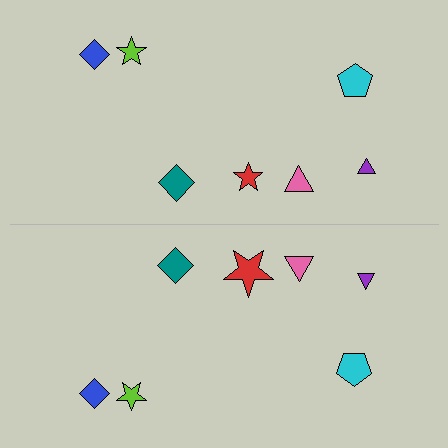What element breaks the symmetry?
The red star on the bottom side has a different size than its mirror counterpart.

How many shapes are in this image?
There are 14 shapes in this image.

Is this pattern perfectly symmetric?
No, the pattern is not perfectly symmetric. The red star on the bottom side has a different size than its mirror counterpart.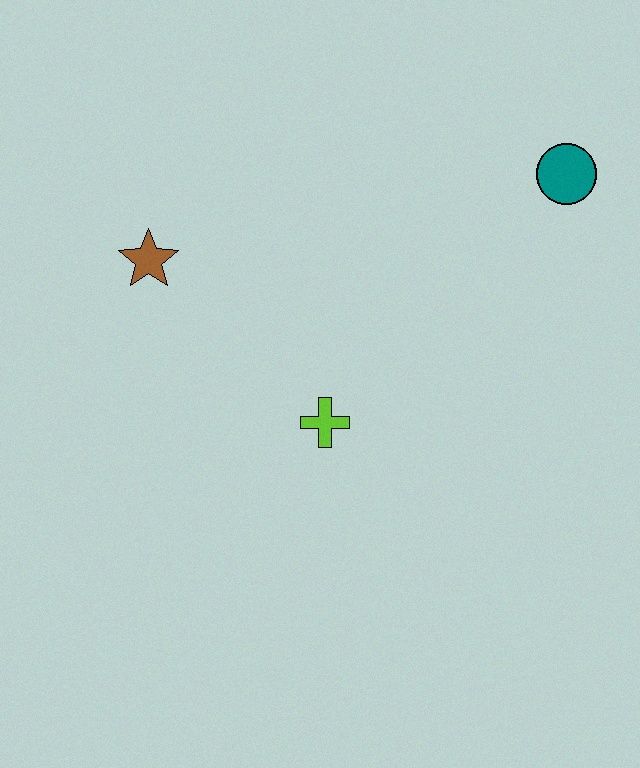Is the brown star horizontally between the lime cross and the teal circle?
No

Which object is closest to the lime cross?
The brown star is closest to the lime cross.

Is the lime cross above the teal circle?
No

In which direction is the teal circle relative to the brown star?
The teal circle is to the right of the brown star.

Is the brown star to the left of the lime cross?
Yes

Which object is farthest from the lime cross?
The teal circle is farthest from the lime cross.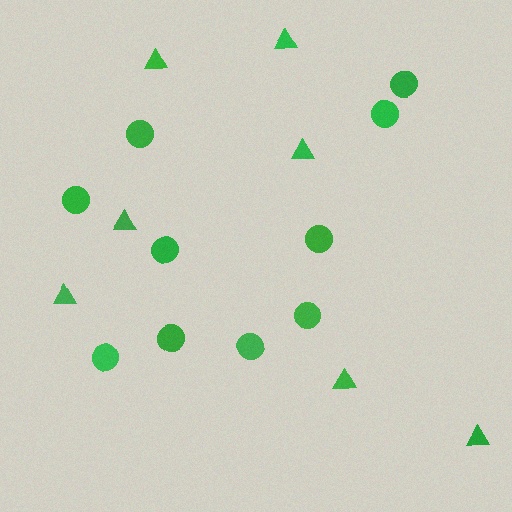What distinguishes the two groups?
There are 2 groups: one group of circles (10) and one group of triangles (7).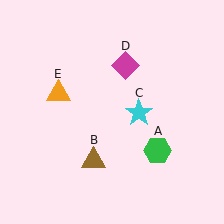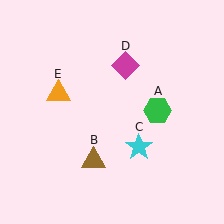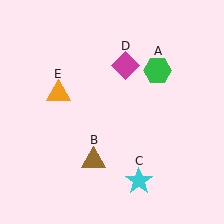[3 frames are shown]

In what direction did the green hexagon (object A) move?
The green hexagon (object A) moved up.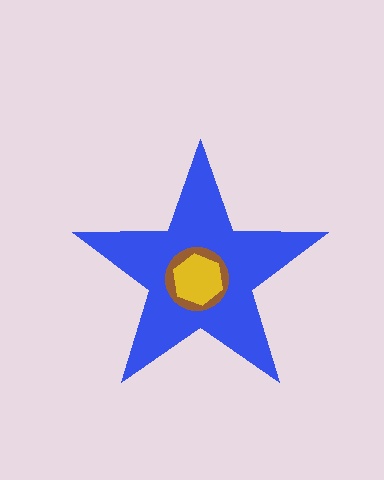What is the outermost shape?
The blue star.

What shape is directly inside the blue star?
The brown circle.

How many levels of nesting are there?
3.